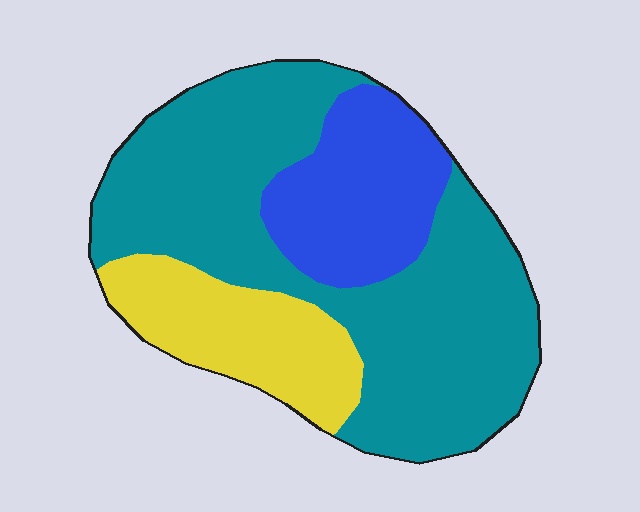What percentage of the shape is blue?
Blue takes up about one fifth (1/5) of the shape.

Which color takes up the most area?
Teal, at roughly 60%.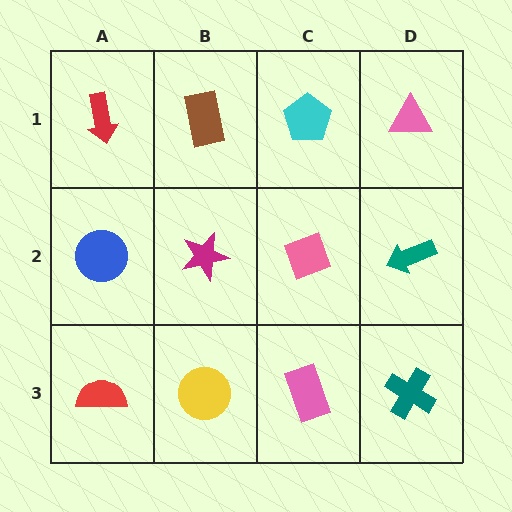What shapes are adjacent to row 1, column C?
A pink diamond (row 2, column C), a brown rectangle (row 1, column B), a pink triangle (row 1, column D).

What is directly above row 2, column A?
A red arrow.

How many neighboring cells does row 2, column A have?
3.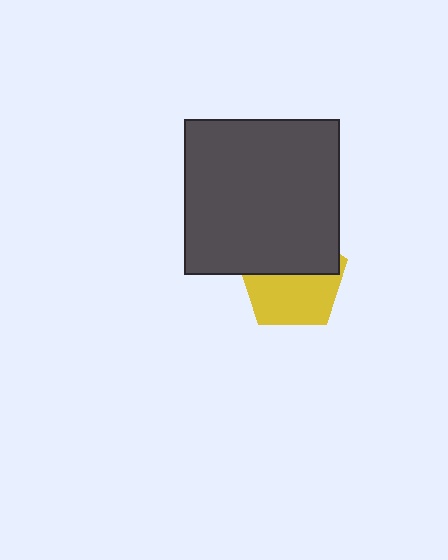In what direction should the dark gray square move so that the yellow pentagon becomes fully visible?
The dark gray square should move up. That is the shortest direction to clear the overlap and leave the yellow pentagon fully visible.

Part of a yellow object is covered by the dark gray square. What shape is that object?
It is a pentagon.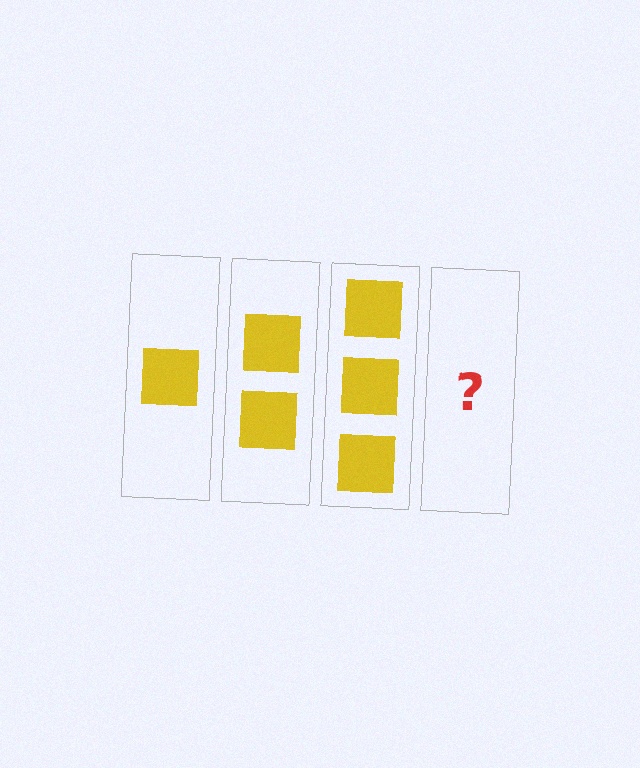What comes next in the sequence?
The next element should be 4 squares.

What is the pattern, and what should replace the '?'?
The pattern is that each step adds one more square. The '?' should be 4 squares.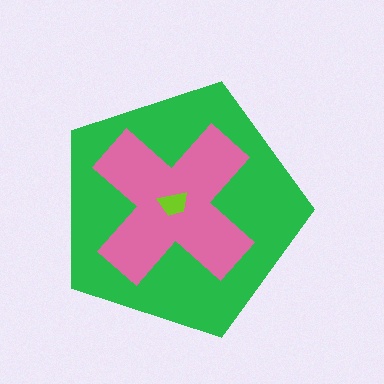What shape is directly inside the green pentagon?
The pink cross.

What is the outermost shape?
The green pentagon.